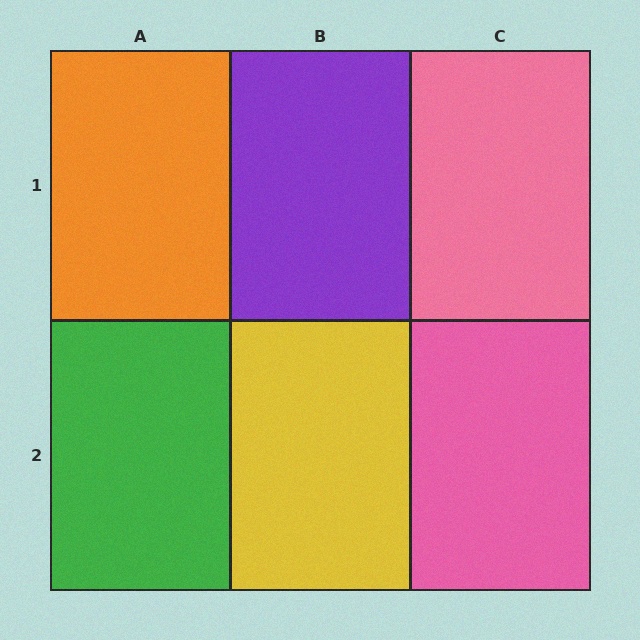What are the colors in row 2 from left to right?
Green, yellow, pink.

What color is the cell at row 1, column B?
Purple.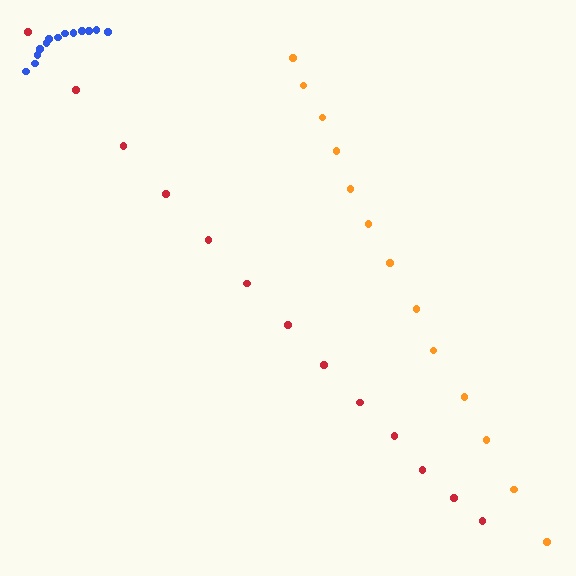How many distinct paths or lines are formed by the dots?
There are 3 distinct paths.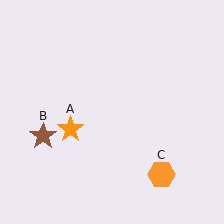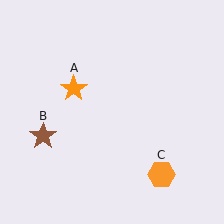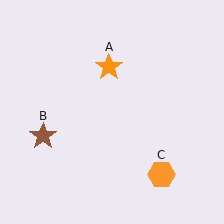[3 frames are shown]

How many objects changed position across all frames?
1 object changed position: orange star (object A).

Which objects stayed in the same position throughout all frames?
Brown star (object B) and orange hexagon (object C) remained stationary.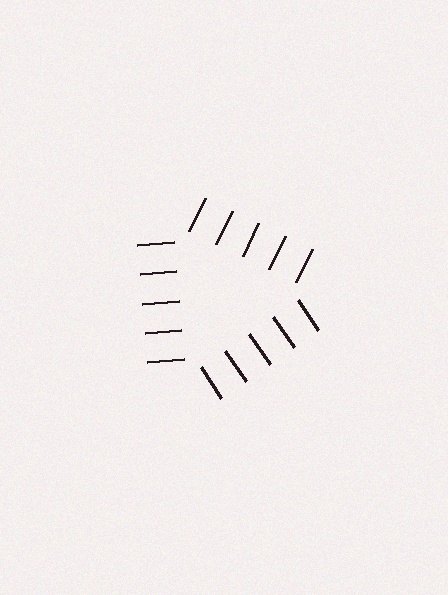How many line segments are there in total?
15 — 5 along each of the 3 edges.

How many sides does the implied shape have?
3 sides — the line-ends trace a triangle.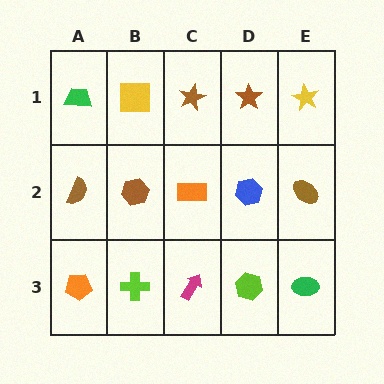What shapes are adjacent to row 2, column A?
A green trapezoid (row 1, column A), an orange pentagon (row 3, column A), a brown hexagon (row 2, column B).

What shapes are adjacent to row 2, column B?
A yellow square (row 1, column B), a lime cross (row 3, column B), a brown semicircle (row 2, column A), an orange rectangle (row 2, column C).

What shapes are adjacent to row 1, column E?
A brown ellipse (row 2, column E), a brown star (row 1, column D).